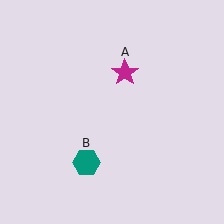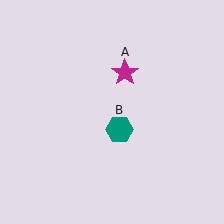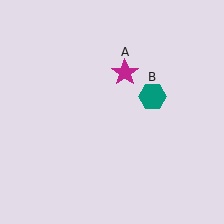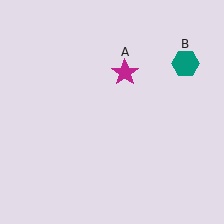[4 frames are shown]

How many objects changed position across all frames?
1 object changed position: teal hexagon (object B).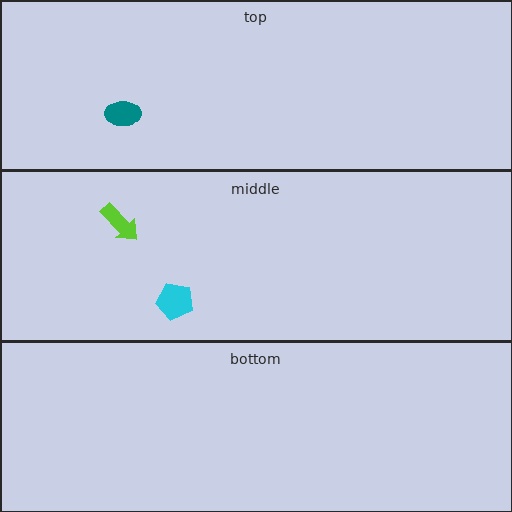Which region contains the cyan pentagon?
The middle region.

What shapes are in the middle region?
The cyan pentagon, the lime arrow.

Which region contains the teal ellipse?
The top region.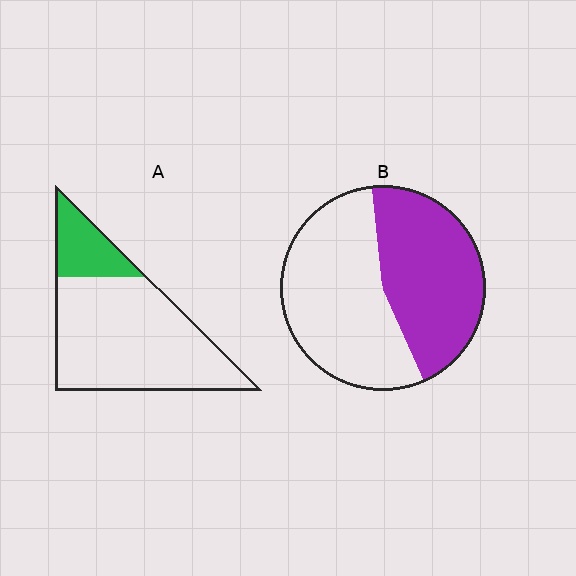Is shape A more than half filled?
No.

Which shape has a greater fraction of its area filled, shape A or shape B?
Shape B.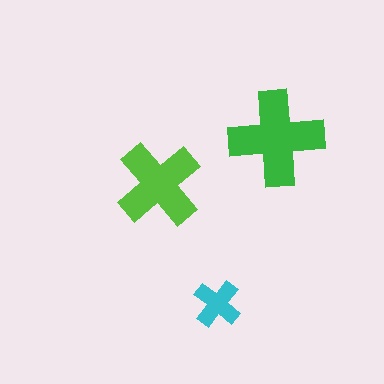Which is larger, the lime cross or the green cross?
The green one.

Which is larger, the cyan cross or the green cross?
The green one.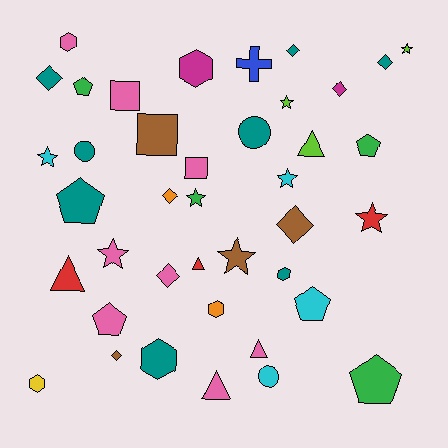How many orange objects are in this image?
There are 2 orange objects.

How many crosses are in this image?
There is 1 cross.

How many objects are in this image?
There are 40 objects.